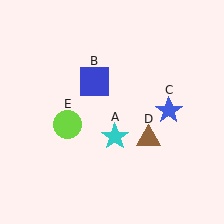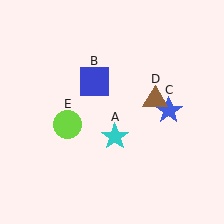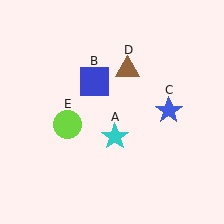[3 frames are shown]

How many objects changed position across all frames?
1 object changed position: brown triangle (object D).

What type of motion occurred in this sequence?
The brown triangle (object D) rotated counterclockwise around the center of the scene.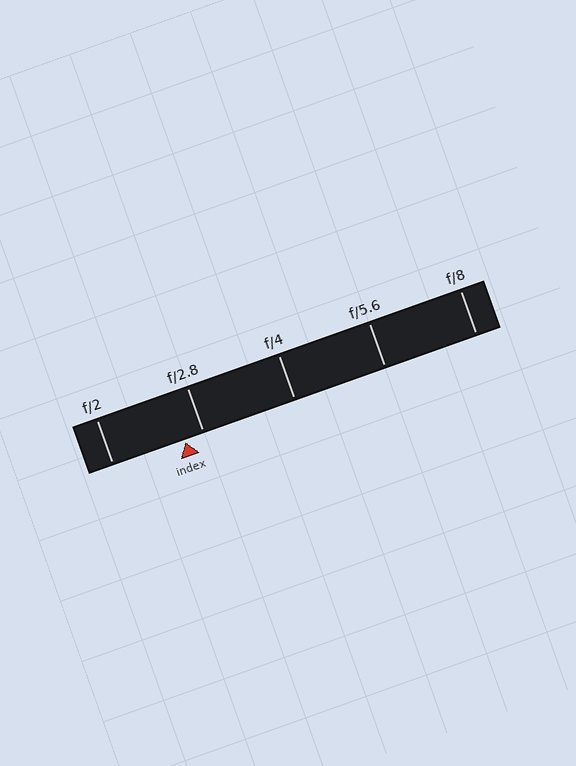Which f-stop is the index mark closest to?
The index mark is closest to f/2.8.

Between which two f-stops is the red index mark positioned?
The index mark is between f/2 and f/2.8.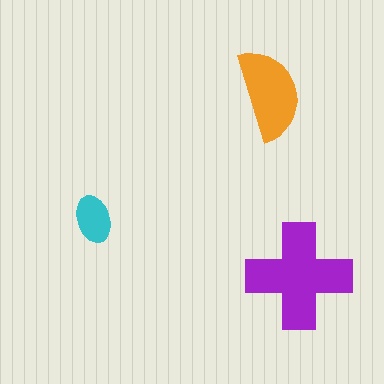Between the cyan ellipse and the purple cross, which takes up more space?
The purple cross.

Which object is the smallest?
The cyan ellipse.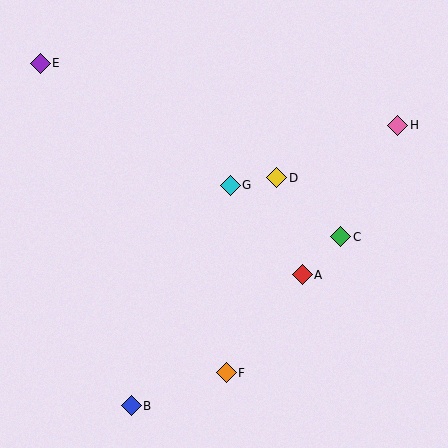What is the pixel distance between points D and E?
The distance between D and E is 263 pixels.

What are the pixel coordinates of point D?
Point D is at (277, 178).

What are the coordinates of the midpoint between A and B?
The midpoint between A and B is at (217, 340).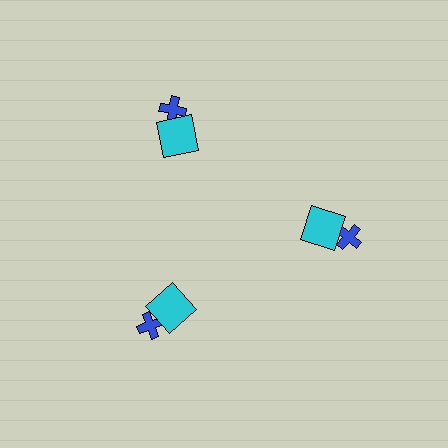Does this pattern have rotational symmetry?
Yes, this pattern has 3-fold rotational symmetry. It looks the same after rotating 120 degrees around the center.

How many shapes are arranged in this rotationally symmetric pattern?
There are 6 shapes, arranged in 3 groups of 2.